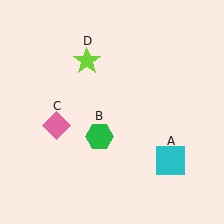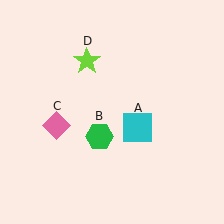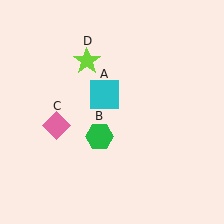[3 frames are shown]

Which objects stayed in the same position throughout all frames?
Green hexagon (object B) and pink diamond (object C) and lime star (object D) remained stationary.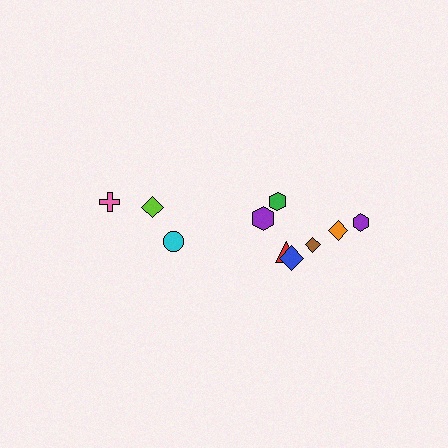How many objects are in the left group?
There are 3 objects.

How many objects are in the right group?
There are 7 objects.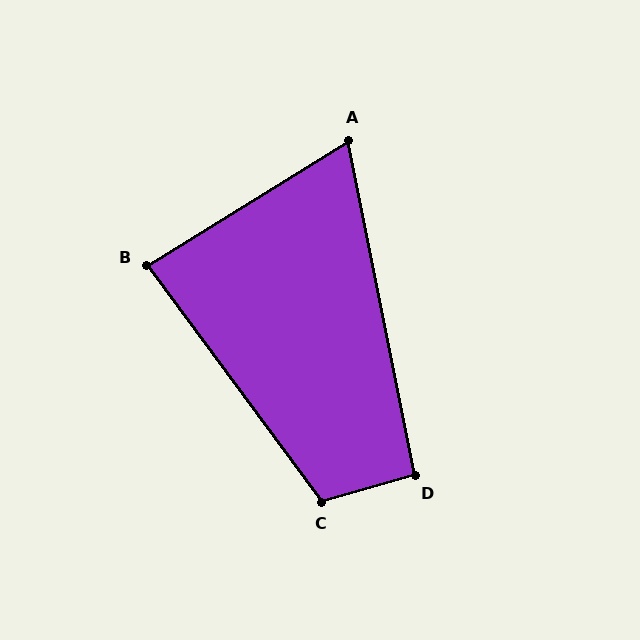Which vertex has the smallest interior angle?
A, at approximately 70 degrees.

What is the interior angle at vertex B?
Approximately 85 degrees (approximately right).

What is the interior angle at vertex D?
Approximately 95 degrees (approximately right).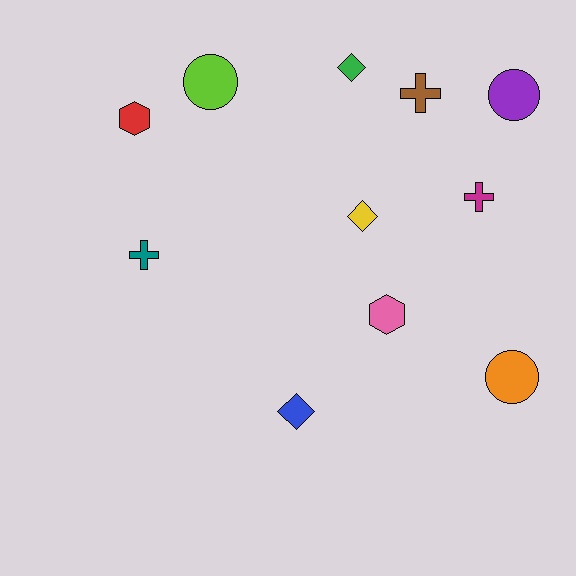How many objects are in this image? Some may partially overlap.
There are 11 objects.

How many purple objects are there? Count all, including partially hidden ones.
There is 1 purple object.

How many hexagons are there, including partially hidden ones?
There are 2 hexagons.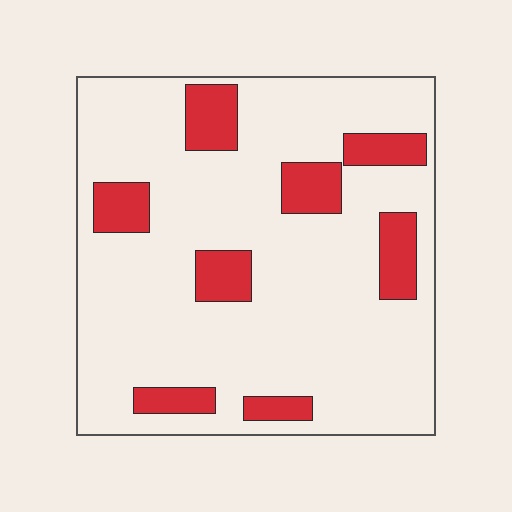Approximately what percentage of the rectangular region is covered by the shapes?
Approximately 20%.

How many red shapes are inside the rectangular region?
8.